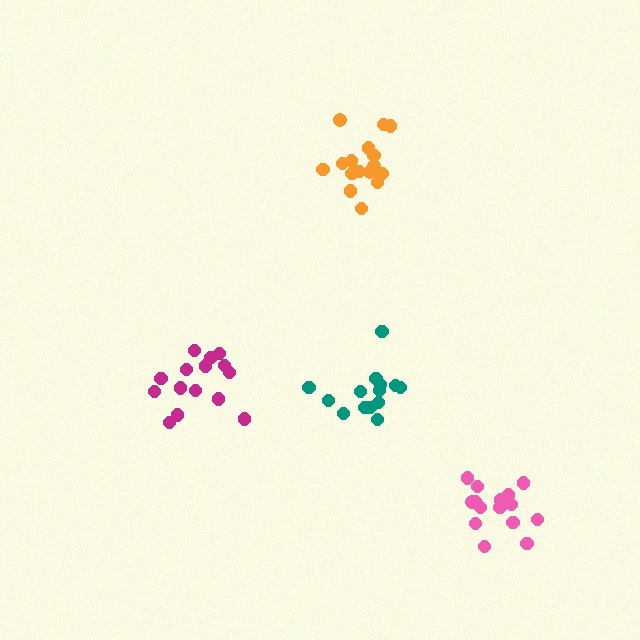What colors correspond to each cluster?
The clusters are colored: teal, orange, magenta, pink.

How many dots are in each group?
Group 1: 14 dots, Group 2: 16 dots, Group 3: 15 dots, Group 4: 15 dots (60 total).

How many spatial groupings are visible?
There are 4 spatial groupings.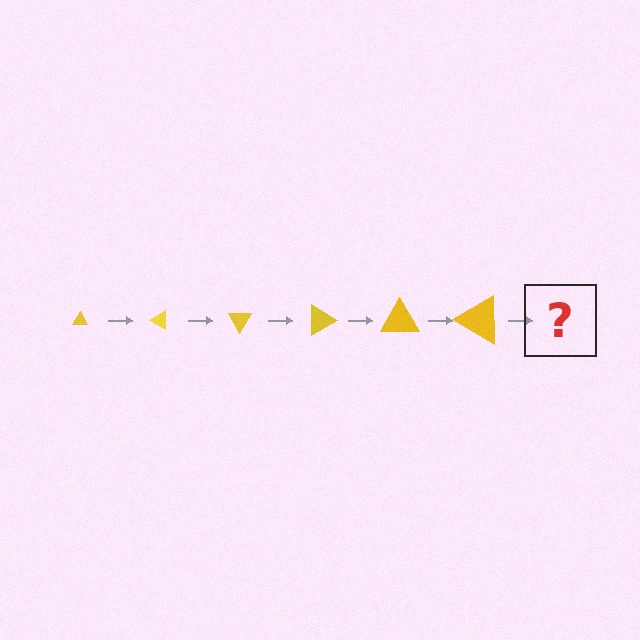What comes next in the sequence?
The next element should be a triangle, larger than the previous one and rotated 180 degrees from the start.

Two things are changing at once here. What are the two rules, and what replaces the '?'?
The two rules are that the triangle grows larger each step and it rotates 30 degrees each step. The '?' should be a triangle, larger than the previous one and rotated 180 degrees from the start.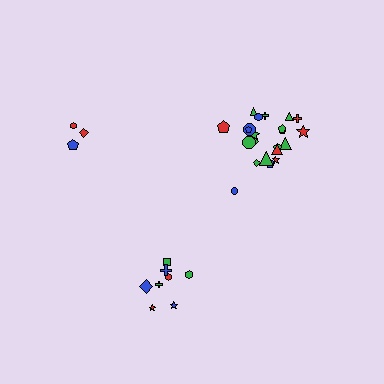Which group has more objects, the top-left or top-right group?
The top-right group.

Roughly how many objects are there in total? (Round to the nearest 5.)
Roughly 35 objects in total.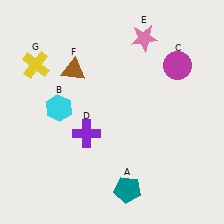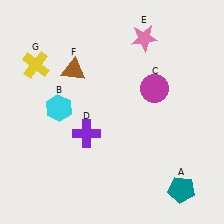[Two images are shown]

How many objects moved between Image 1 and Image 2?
2 objects moved between the two images.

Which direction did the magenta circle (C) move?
The magenta circle (C) moved left.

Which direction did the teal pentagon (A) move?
The teal pentagon (A) moved right.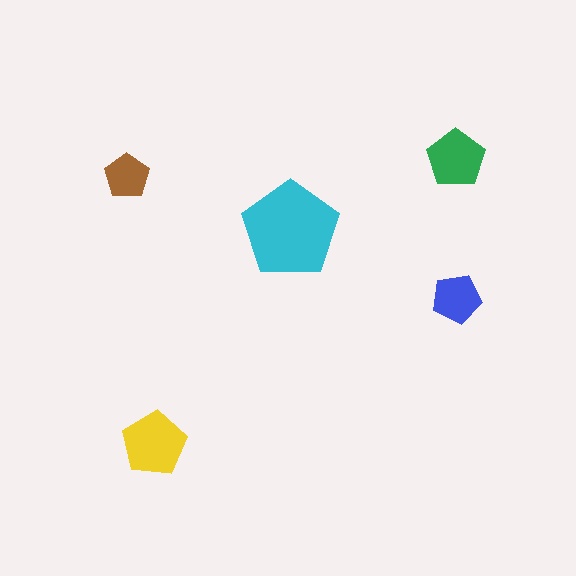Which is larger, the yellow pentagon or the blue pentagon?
The yellow one.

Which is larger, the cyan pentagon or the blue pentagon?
The cyan one.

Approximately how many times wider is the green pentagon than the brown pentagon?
About 1.5 times wider.